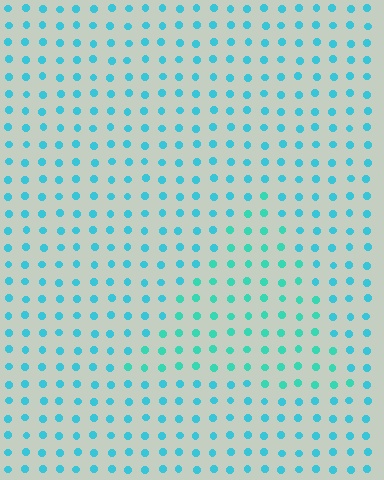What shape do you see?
I see a triangle.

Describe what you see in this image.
The image is filled with small cyan elements in a uniform arrangement. A triangle-shaped region is visible where the elements are tinted to a slightly different hue, forming a subtle color boundary.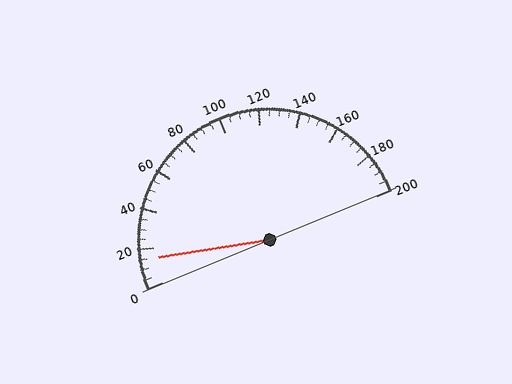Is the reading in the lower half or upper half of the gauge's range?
The reading is in the lower half of the range (0 to 200).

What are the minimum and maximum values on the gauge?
The gauge ranges from 0 to 200.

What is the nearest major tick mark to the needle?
The nearest major tick mark is 20.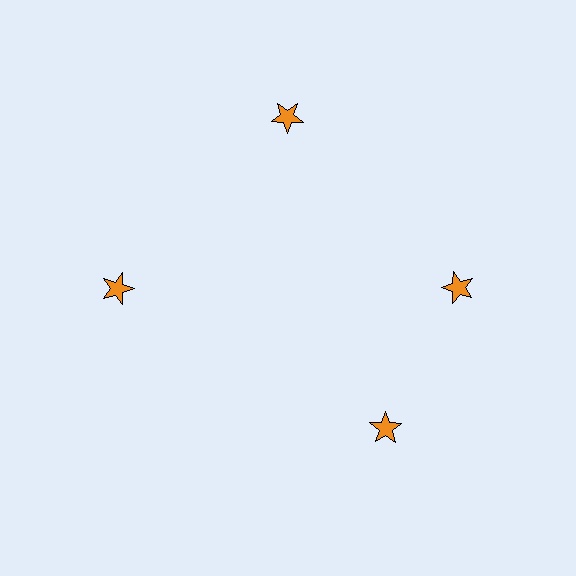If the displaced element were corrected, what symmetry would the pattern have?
It would have 4-fold rotational symmetry — the pattern would map onto itself every 90 degrees.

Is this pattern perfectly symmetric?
No. The 4 orange stars are arranged in a ring, but one element near the 6 o'clock position is rotated out of alignment along the ring, breaking the 4-fold rotational symmetry.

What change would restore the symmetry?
The symmetry would be restored by rotating it back into even spacing with its neighbors so that all 4 stars sit at equal angles and equal distance from the center.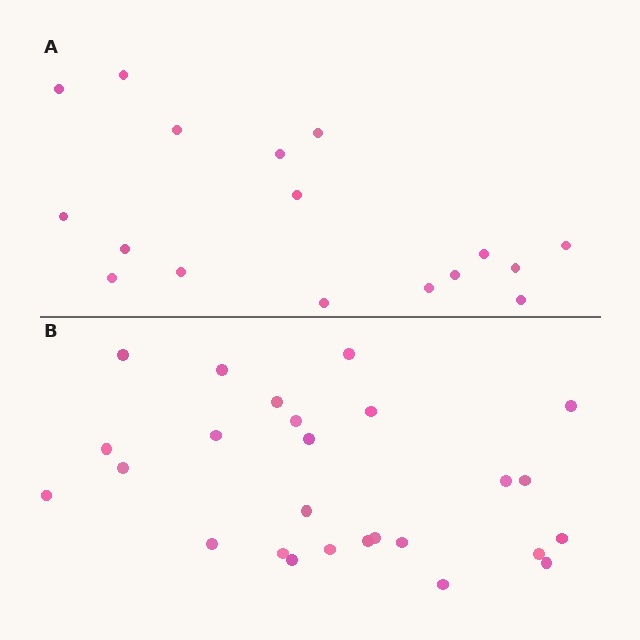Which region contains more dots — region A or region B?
Region B (the bottom region) has more dots.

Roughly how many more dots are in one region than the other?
Region B has roughly 8 or so more dots than region A.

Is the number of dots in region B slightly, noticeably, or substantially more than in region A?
Region B has substantially more. The ratio is roughly 1.5 to 1.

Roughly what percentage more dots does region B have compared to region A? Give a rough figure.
About 55% more.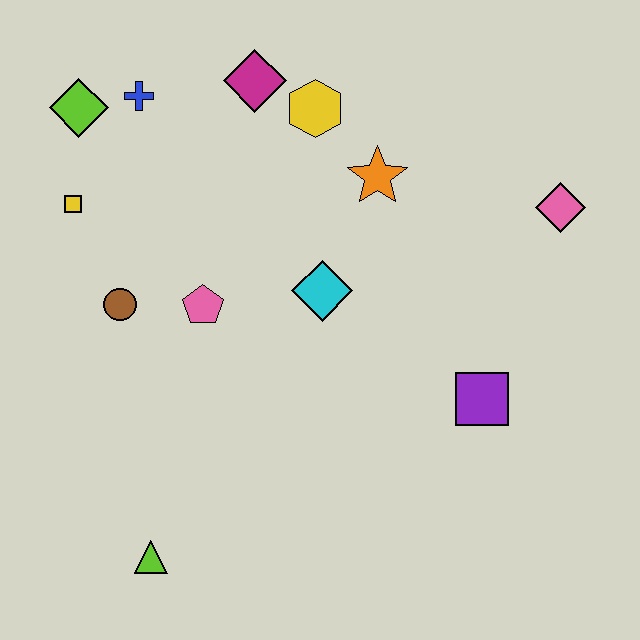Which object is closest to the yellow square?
The lime diamond is closest to the yellow square.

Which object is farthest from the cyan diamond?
The lime triangle is farthest from the cyan diamond.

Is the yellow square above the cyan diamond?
Yes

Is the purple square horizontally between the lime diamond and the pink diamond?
Yes